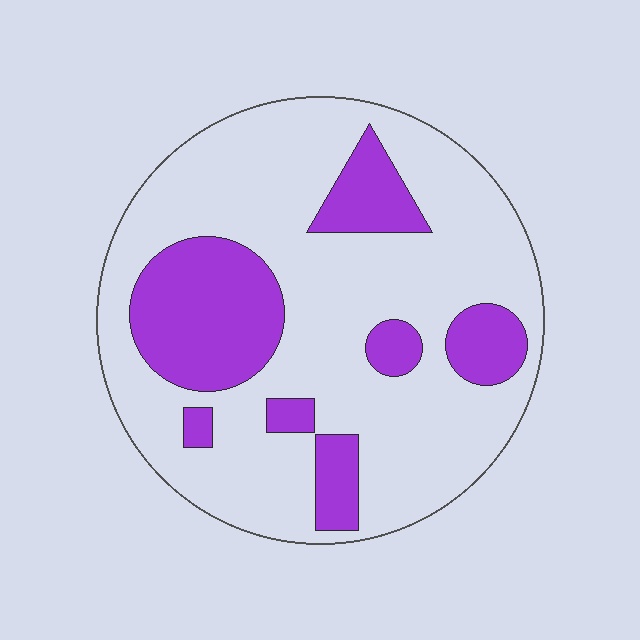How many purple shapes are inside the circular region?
7.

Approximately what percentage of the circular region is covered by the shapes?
Approximately 25%.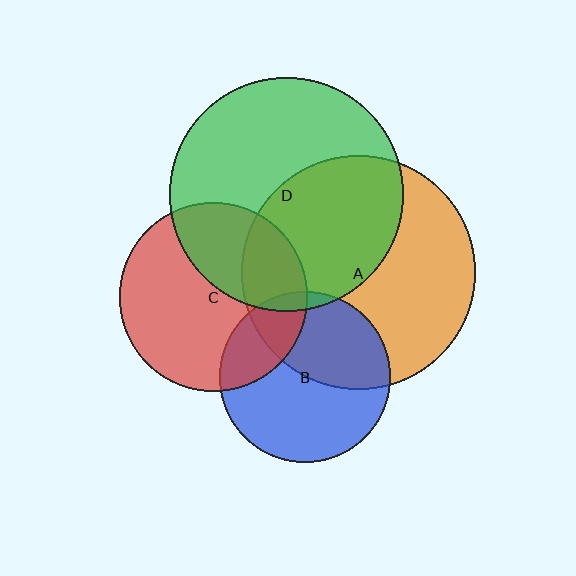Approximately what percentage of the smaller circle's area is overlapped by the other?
Approximately 40%.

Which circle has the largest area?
Circle A (orange).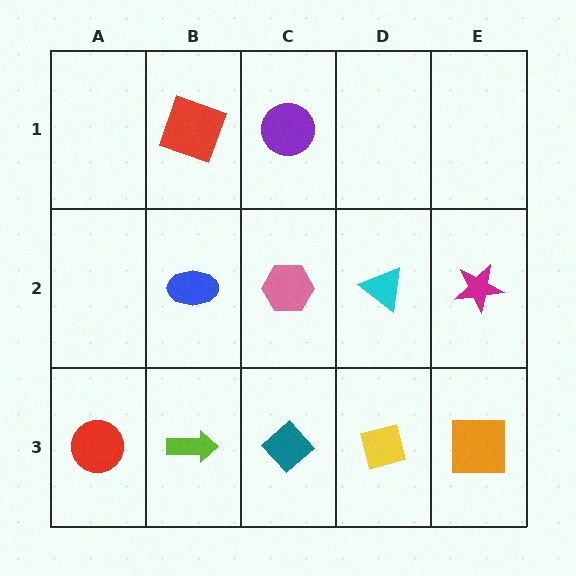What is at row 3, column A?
A red circle.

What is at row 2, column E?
A magenta star.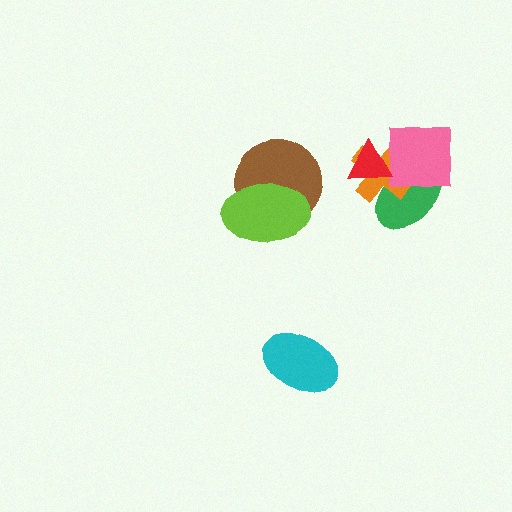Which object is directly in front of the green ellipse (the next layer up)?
The orange cross is directly in front of the green ellipse.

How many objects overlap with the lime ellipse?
1 object overlaps with the lime ellipse.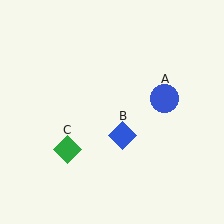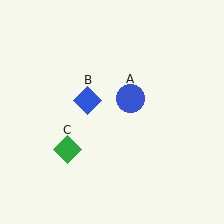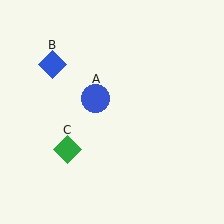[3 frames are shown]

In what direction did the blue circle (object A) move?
The blue circle (object A) moved left.